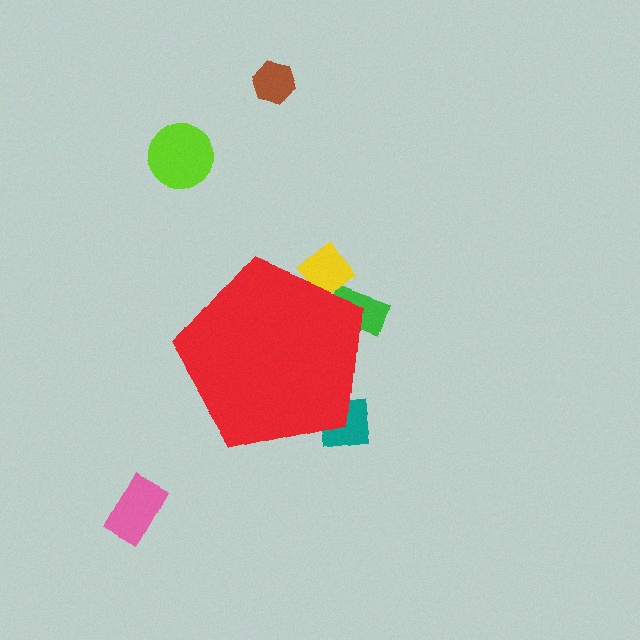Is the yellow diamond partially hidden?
Yes, the yellow diamond is partially hidden behind the red pentagon.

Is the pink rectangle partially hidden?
No, the pink rectangle is fully visible.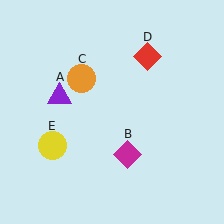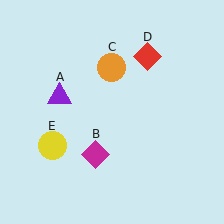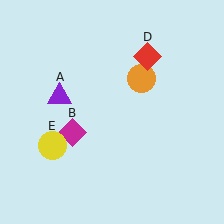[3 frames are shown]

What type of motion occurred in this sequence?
The magenta diamond (object B), orange circle (object C) rotated clockwise around the center of the scene.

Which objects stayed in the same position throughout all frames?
Purple triangle (object A) and red diamond (object D) and yellow circle (object E) remained stationary.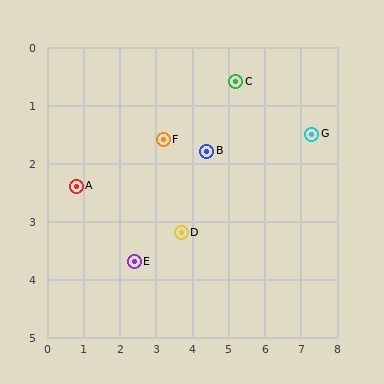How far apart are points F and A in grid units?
Points F and A are about 2.5 grid units apart.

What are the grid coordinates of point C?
Point C is at approximately (5.2, 0.6).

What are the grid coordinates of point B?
Point B is at approximately (4.4, 1.8).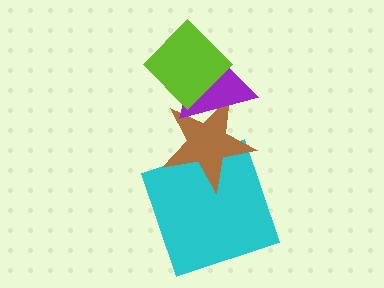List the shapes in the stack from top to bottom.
From top to bottom: the lime diamond, the purple triangle, the brown star, the cyan square.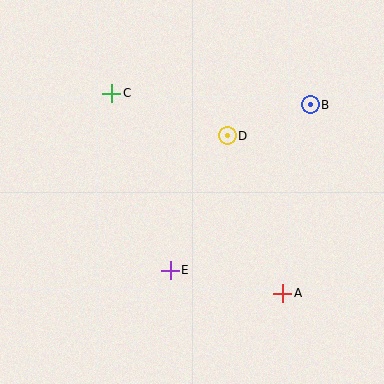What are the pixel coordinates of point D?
Point D is at (227, 136).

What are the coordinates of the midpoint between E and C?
The midpoint between E and C is at (141, 182).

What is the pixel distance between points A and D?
The distance between A and D is 167 pixels.